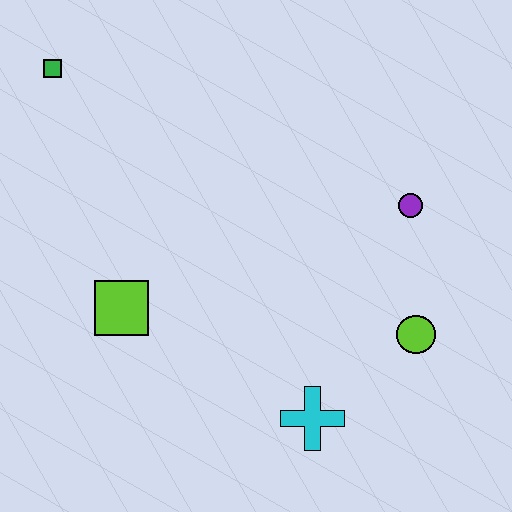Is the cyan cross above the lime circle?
No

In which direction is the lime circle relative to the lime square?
The lime circle is to the right of the lime square.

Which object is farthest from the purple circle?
The green square is farthest from the purple circle.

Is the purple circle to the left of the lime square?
No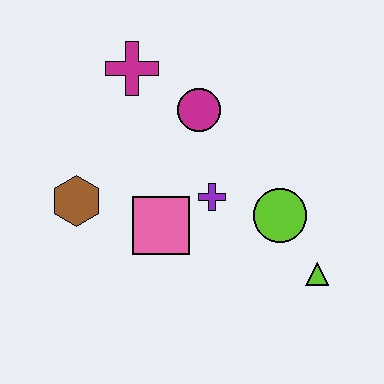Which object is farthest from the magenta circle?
The lime triangle is farthest from the magenta circle.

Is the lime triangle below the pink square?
Yes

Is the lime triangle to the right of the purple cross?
Yes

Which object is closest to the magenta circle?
The magenta cross is closest to the magenta circle.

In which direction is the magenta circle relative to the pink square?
The magenta circle is above the pink square.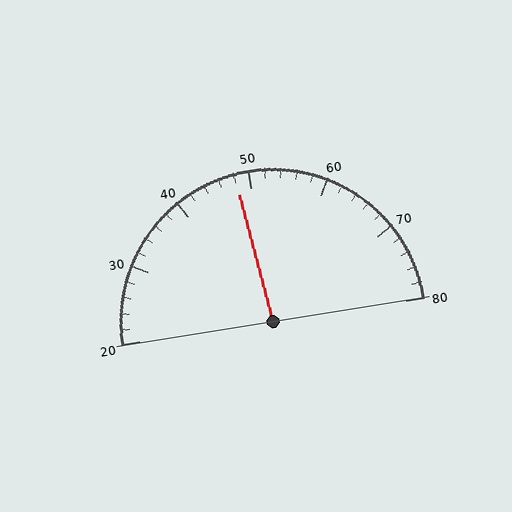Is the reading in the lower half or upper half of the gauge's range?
The reading is in the lower half of the range (20 to 80).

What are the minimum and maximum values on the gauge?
The gauge ranges from 20 to 80.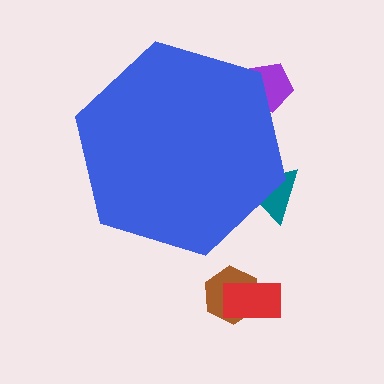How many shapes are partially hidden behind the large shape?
2 shapes are partially hidden.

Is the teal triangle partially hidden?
Yes, the teal triangle is partially hidden behind the blue hexagon.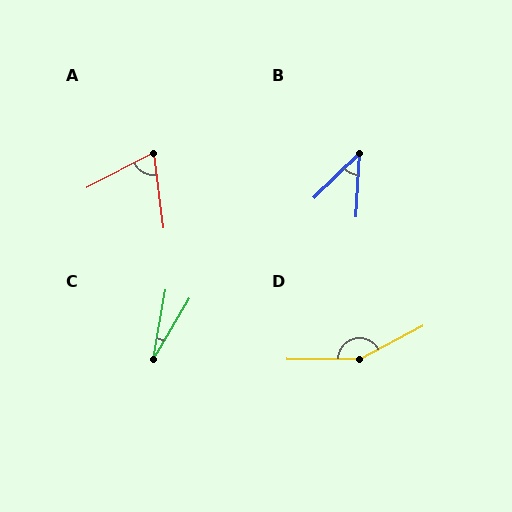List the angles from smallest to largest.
C (21°), B (42°), A (70°), D (151°).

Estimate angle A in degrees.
Approximately 70 degrees.